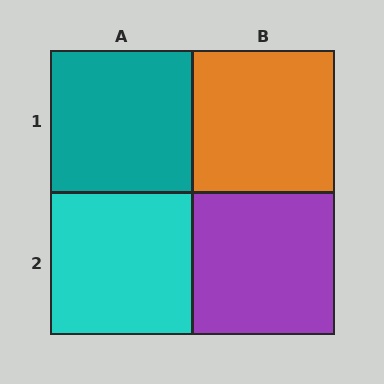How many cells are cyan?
1 cell is cyan.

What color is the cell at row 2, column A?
Cyan.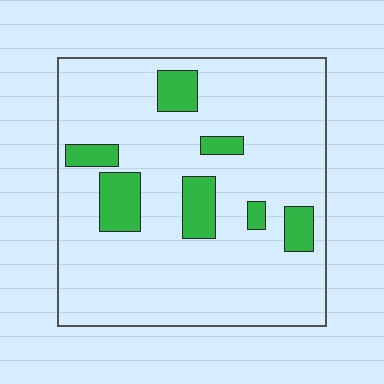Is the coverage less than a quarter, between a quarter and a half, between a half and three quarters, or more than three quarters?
Less than a quarter.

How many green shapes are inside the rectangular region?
7.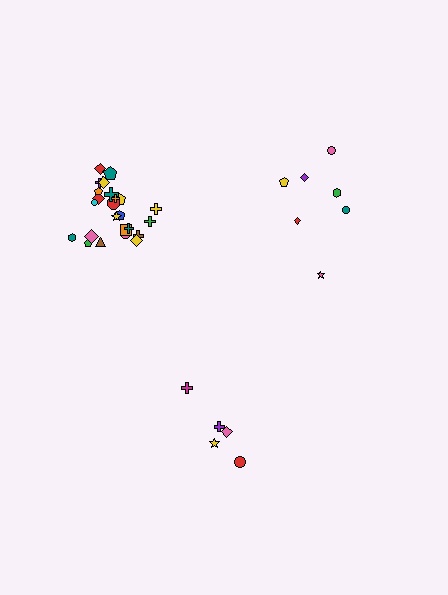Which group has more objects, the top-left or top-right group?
The top-left group.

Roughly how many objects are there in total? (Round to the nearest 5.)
Roughly 35 objects in total.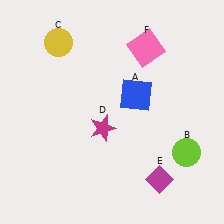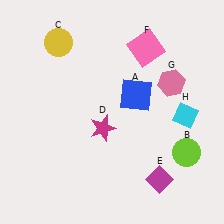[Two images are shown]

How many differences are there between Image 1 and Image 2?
There are 2 differences between the two images.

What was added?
A pink hexagon (G), a cyan diamond (H) were added in Image 2.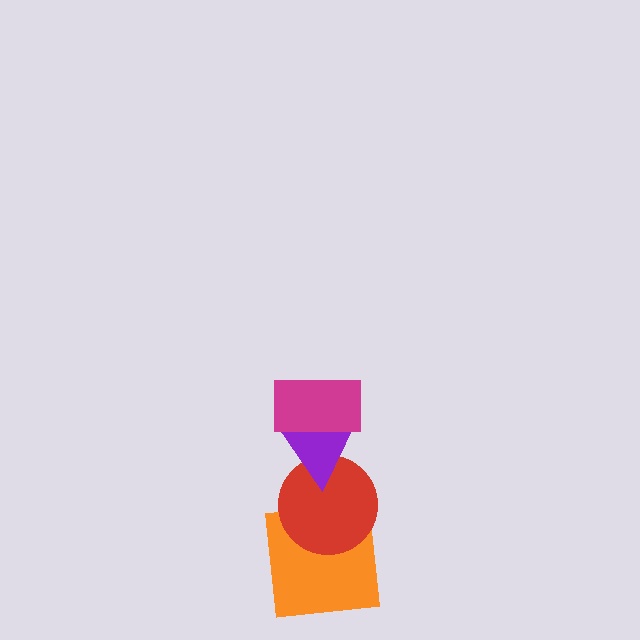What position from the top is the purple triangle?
The purple triangle is 2nd from the top.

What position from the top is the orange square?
The orange square is 4th from the top.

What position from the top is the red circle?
The red circle is 3rd from the top.